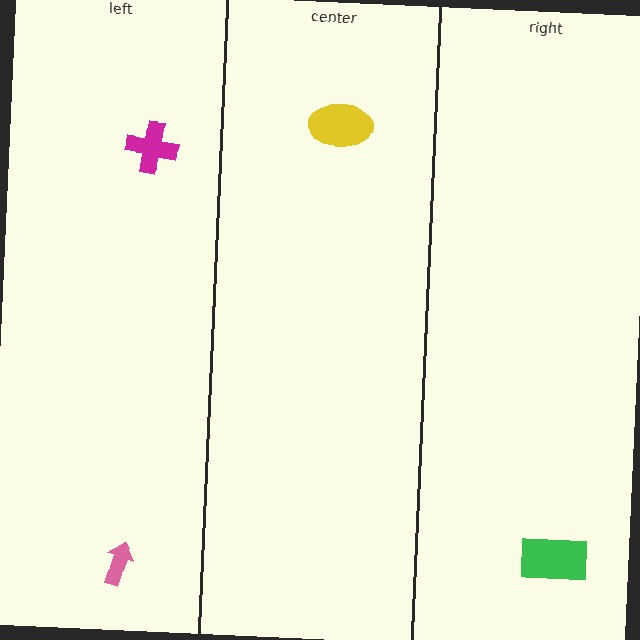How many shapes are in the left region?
2.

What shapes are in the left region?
The magenta cross, the pink arrow.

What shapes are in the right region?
The green rectangle.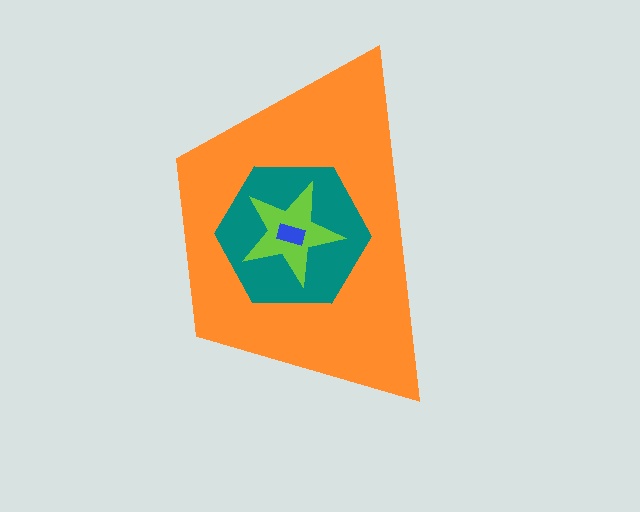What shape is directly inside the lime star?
The blue rectangle.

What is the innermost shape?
The blue rectangle.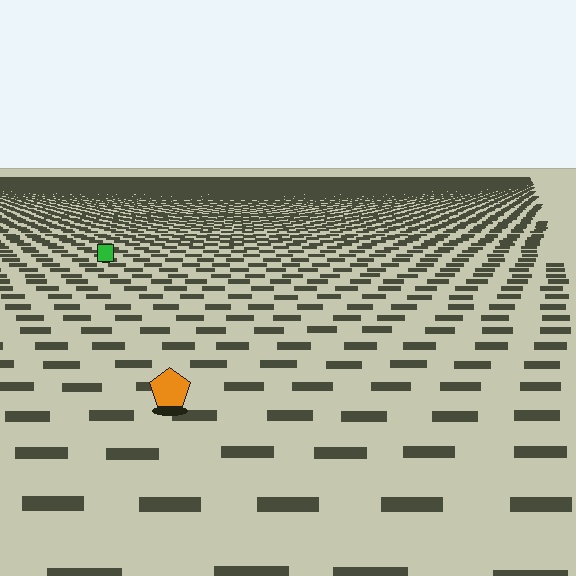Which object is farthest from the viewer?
The green square is farthest from the viewer. It appears smaller and the ground texture around it is denser.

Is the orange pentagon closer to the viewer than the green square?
Yes. The orange pentagon is closer — you can tell from the texture gradient: the ground texture is coarser near it.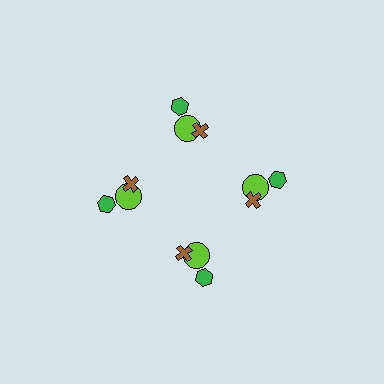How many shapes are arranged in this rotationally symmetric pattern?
There are 12 shapes, arranged in 4 groups of 3.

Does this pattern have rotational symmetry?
Yes, this pattern has 4-fold rotational symmetry. It looks the same after rotating 90 degrees around the center.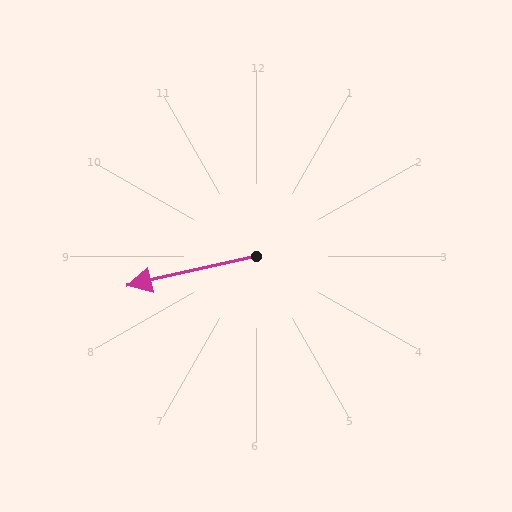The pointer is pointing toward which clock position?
Roughly 9 o'clock.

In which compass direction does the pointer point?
West.